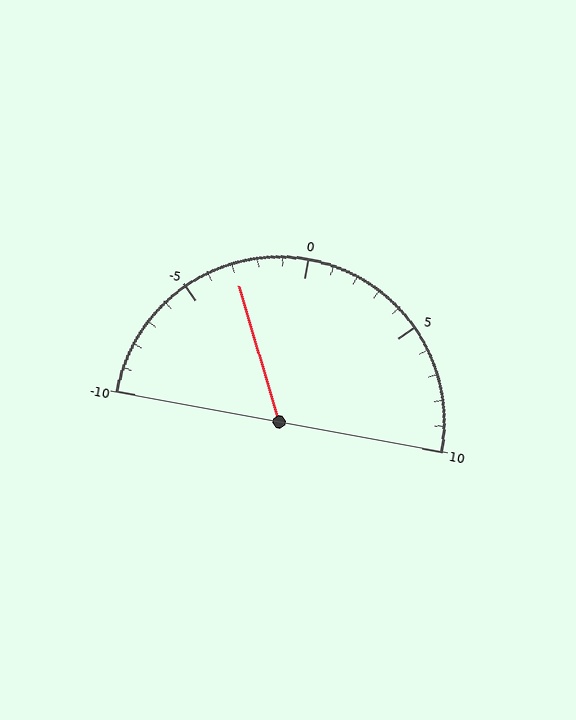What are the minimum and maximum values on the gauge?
The gauge ranges from -10 to 10.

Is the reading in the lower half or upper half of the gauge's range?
The reading is in the lower half of the range (-10 to 10).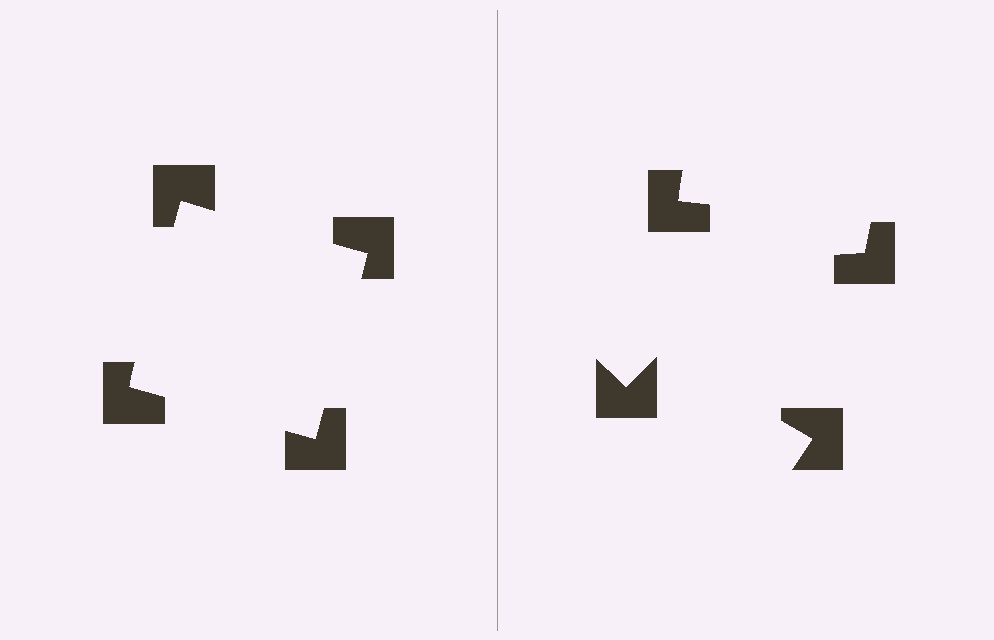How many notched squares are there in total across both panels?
8 — 4 on each side.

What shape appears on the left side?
An illusory square.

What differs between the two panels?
The notched squares are positioned identically on both sides; only the wedge orientations differ. On the left they align to a square; on the right they are misaligned.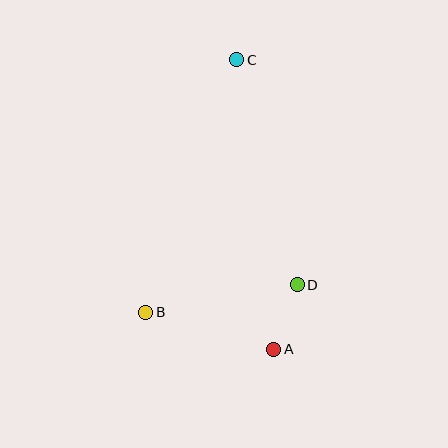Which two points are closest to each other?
Points A and D are closest to each other.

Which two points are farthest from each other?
Points A and C are farthest from each other.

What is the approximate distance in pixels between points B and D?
The distance between B and D is approximately 154 pixels.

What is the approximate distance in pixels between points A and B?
The distance between A and B is approximately 133 pixels.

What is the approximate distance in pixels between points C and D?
The distance between C and D is approximately 233 pixels.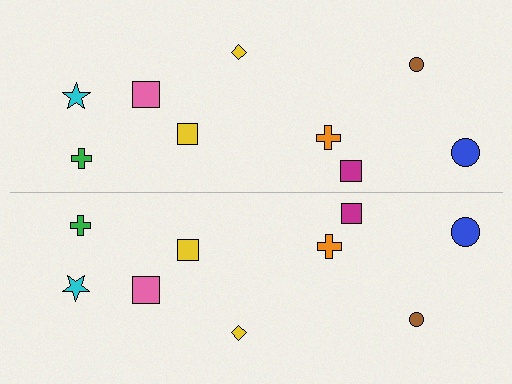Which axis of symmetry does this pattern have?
The pattern has a horizontal axis of symmetry running through the center of the image.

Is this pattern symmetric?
Yes, this pattern has bilateral (reflection) symmetry.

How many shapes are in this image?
There are 18 shapes in this image.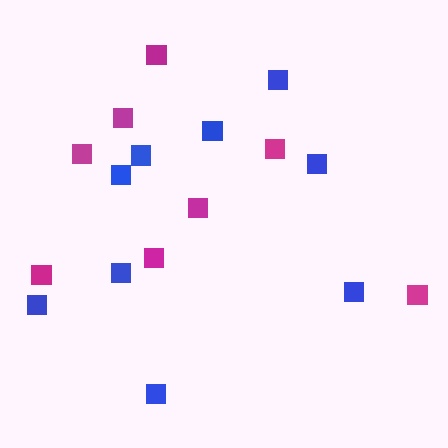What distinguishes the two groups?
There are 2 groups: one group of magenta squares (8) and one group of blue squares (9).